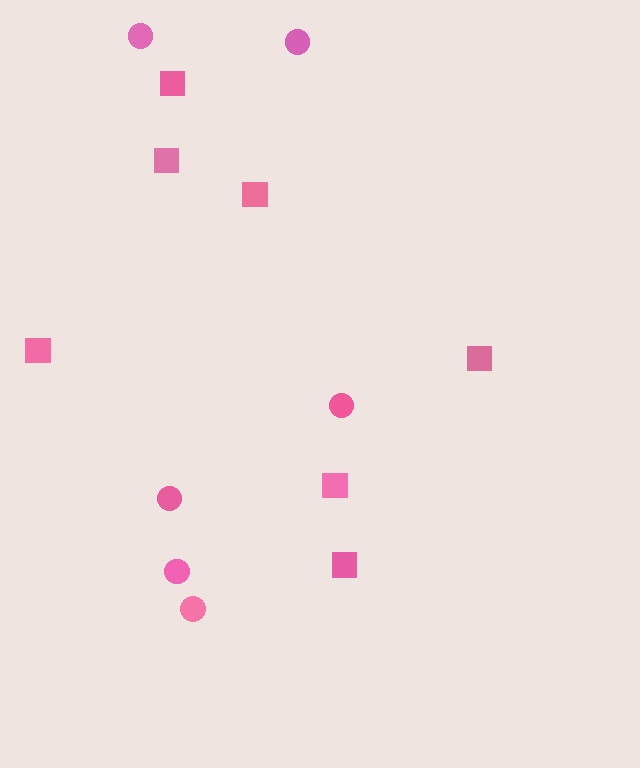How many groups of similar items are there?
There are 2 groups: one group of squares (7) and one group of circles (6).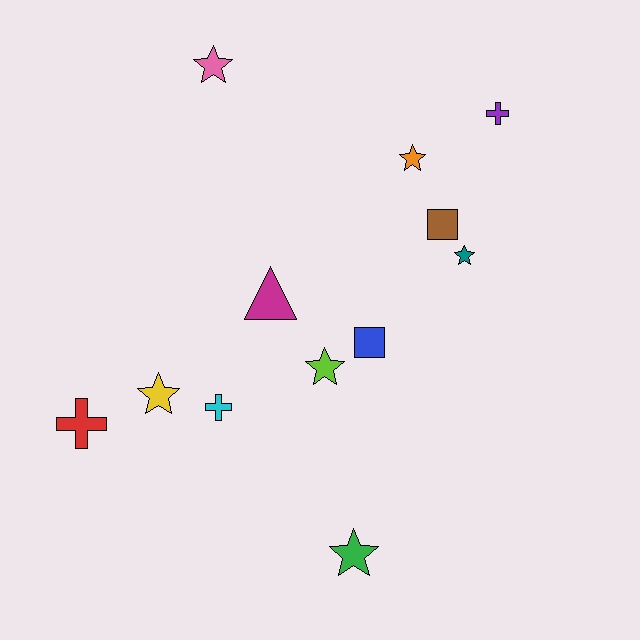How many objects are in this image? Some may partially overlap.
There are 12 objects.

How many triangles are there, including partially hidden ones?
There is 1 triangle.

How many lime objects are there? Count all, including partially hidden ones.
There is 1 lime object.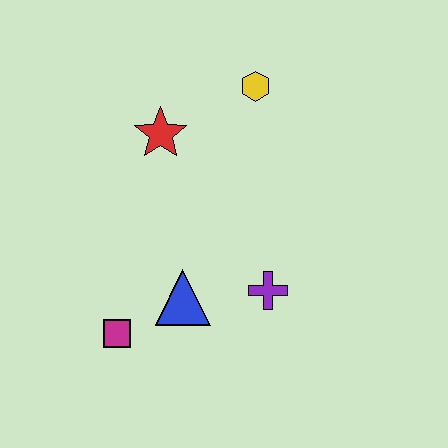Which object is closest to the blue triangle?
The magenta square is closest to the blue triangle.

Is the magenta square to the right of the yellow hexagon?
No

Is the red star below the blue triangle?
No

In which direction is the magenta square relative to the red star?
The magenta square is below the red star.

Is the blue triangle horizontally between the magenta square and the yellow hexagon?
Yes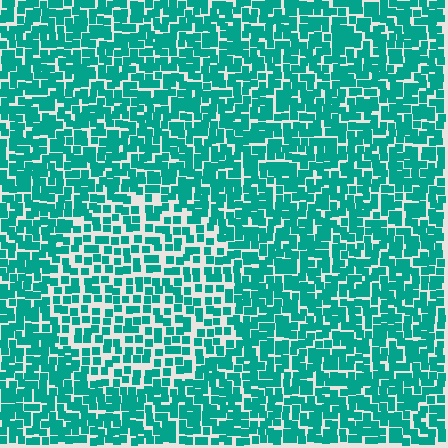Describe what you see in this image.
The image contains small teal elements arranged at two different densities. A circle-shaped region is visible where the elements are less densely packed than the surrounding area.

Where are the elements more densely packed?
The elements are more densely packed outside the circle boundary.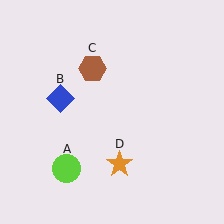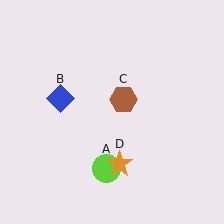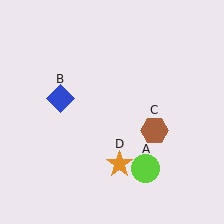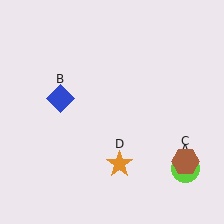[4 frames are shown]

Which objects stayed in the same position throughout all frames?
Blue diamond (object B) and orange star (object D) remained stationary.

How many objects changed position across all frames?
2 objects changed position: lime circle (object A), brown hexagon (object C).